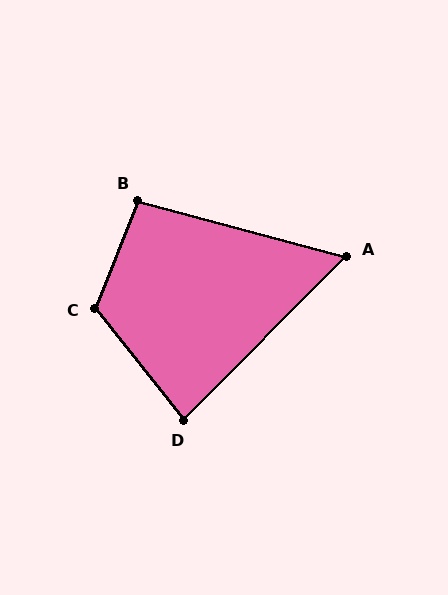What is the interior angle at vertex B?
Approximately 97 degrees (obtuse).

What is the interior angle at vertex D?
Approximately 83 degrees (acute).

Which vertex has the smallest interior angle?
A, at approximately 60 degrees.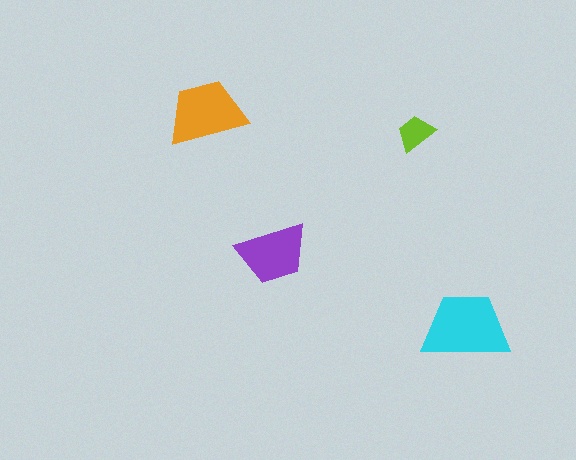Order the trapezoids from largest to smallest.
the cyan one, the orange one, the purple one, the lime one.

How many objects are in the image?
There are 4 objects in the image.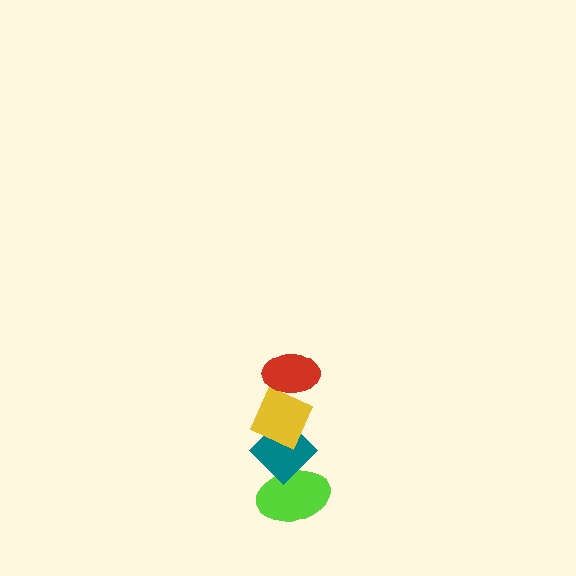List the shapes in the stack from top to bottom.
From top to bottom: the red ellipse, the yellow diamond, the teal diamond, the lime ellipse.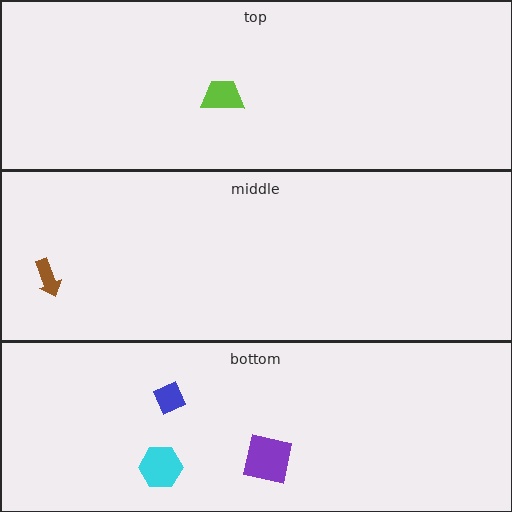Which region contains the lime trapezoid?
The top region.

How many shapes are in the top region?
1.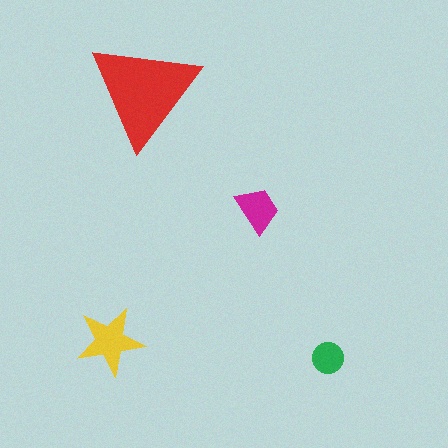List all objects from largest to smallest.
The red triangle, the yellow star, the magenta trapezoid, the green circle.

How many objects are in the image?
There are 4 objects in the image.